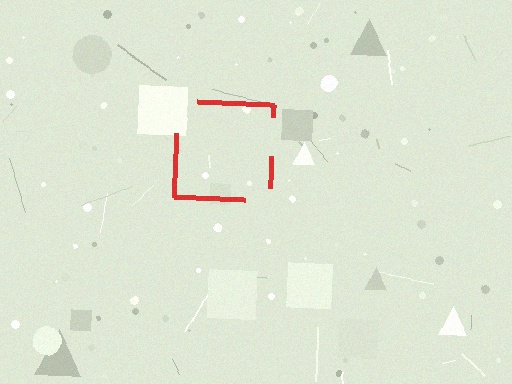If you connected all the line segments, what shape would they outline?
They would outline a square.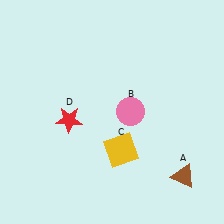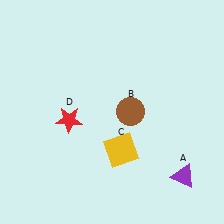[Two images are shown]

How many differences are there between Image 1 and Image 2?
There are 2 differences between the two images.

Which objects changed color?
A changed from brown to purple. B changed from pink to brown.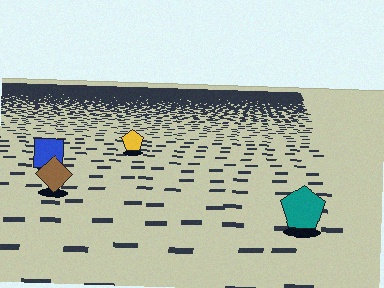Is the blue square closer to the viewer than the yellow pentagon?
Yes. The blue square is closer — you can tell from the texture gradient: the ground texture is coarser near it.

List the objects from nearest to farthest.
From nearest to farthest: the teal pentagon, the brown diamond, the blue square, the yellow pentagon.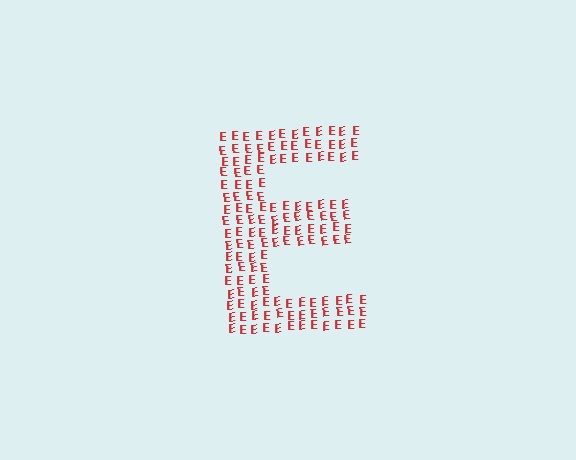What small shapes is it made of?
It is made of small letter E's.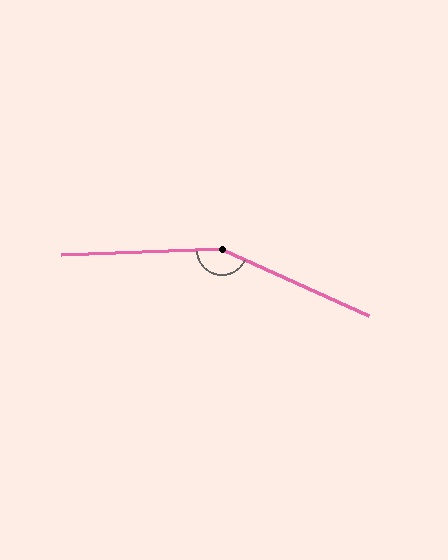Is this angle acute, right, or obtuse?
It is obtuse.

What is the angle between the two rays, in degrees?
Approximately 154 degrees.